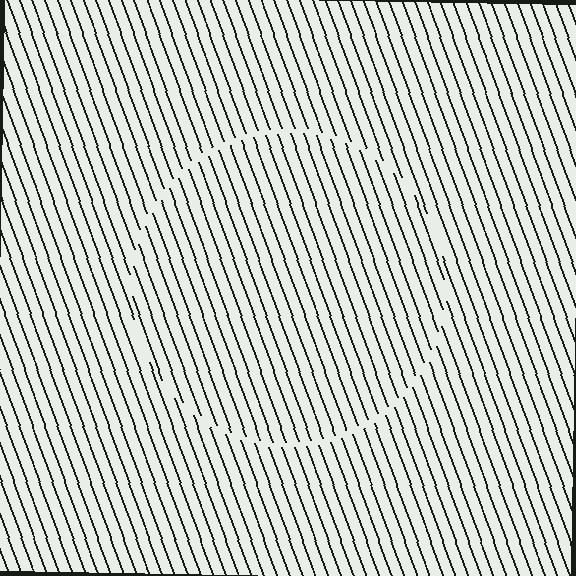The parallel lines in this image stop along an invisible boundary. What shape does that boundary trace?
An illusory circle. The interior of the shape contains the same grating, shifted by half a period — the contour is defined by the phase discontinuity where line-ends from the inner and outer gratings abut.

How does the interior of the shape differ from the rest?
The interior of the shape contains the same grating, shifted by half a period — the contour is defined by the phase discontinuity where line-ends from the inner and outer gratings abut.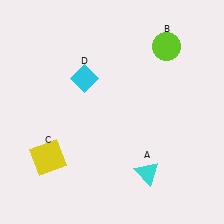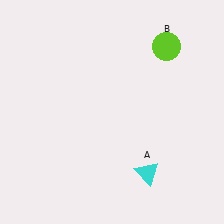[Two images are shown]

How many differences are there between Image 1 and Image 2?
There are 2 differences between the two images.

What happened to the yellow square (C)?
The yellow square (C) was removed in Image 2. It was in the bottom-left area of Image 1.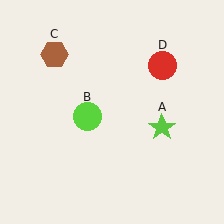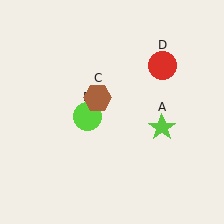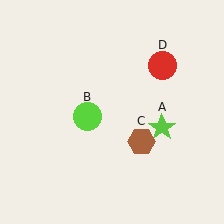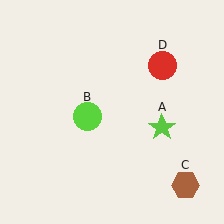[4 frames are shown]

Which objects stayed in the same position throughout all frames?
Lime star (object A) and lime circle (object B) and red circle (object D) remained stationary.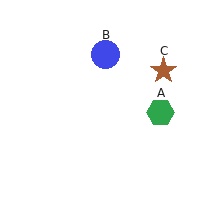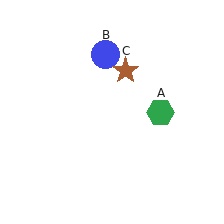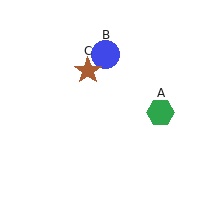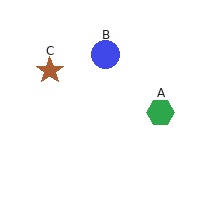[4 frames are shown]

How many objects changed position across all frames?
1 object changed position: brown star (object C).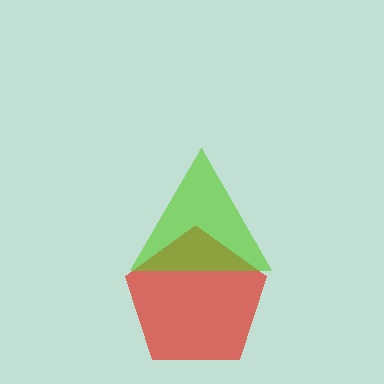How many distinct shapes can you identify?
There are 2 distinct shapes: a red pentagon, a lime triangle.